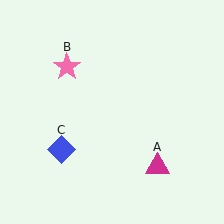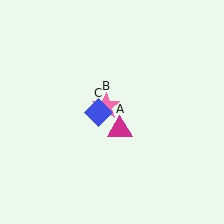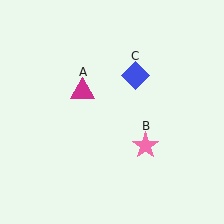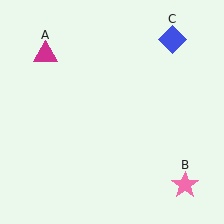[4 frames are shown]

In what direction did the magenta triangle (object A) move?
The magenta triangle (object A) moved up and to the left.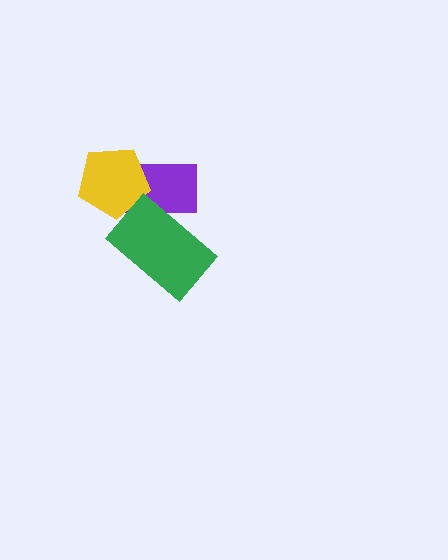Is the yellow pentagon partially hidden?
No, no other shape covers it.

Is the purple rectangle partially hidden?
Yes, it is partially covered by another shape.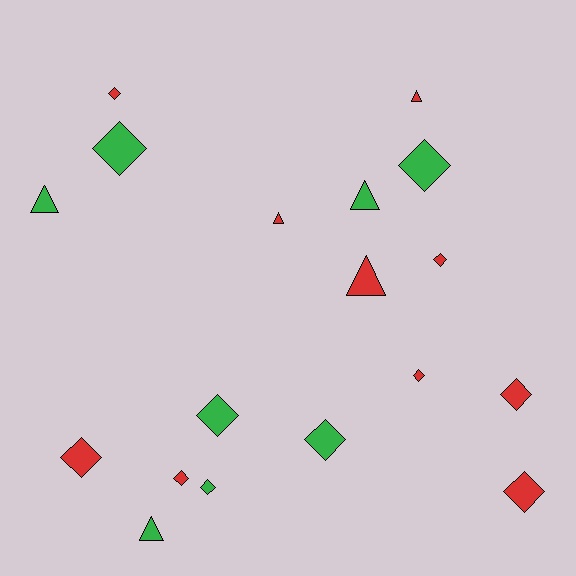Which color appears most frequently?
Red, with 10 objects.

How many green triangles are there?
There are 3 green triangles.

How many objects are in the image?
There are 18 objects.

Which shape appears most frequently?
Diamond, with 12 objects.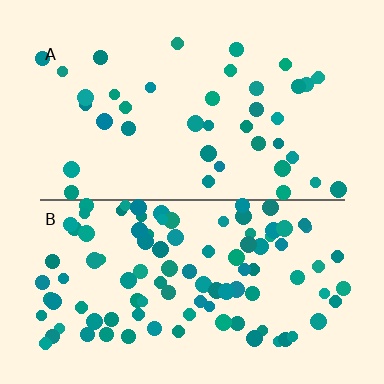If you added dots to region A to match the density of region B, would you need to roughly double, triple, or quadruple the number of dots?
Approximately triple.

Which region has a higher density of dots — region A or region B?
B (the bottom).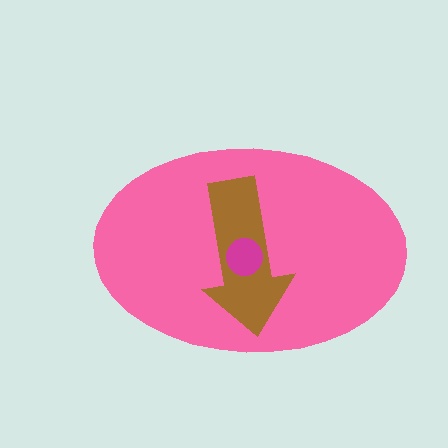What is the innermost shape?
The magenta circle.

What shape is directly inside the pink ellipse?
The brown arrow.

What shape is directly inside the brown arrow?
The magenta circle.